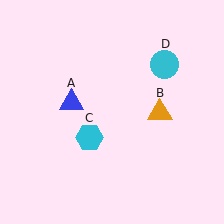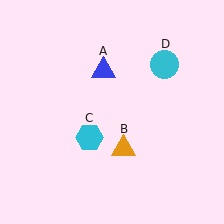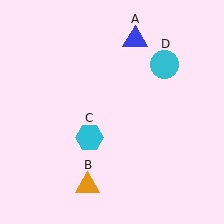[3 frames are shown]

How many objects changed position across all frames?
2 objects changed position: blue triangle (object A), orange triangle (object B).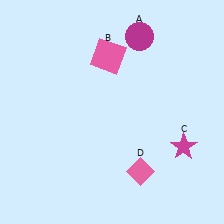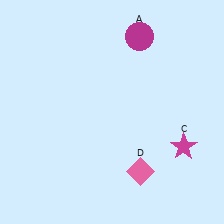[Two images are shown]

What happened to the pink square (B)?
The pink square (B) was removed in Image 2. It was in the top-left area of Image 1.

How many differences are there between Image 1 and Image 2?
There is 1 difference between the two images.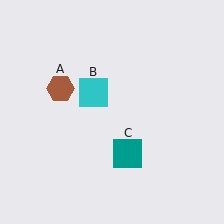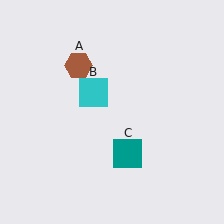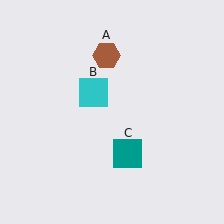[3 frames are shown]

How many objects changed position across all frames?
1 object changed position: brown hexagon (object A).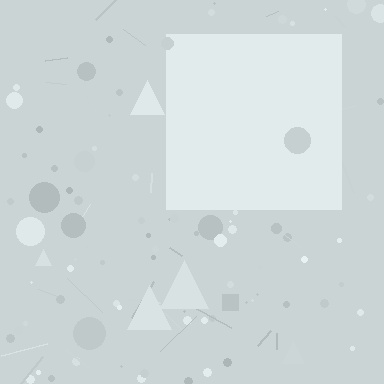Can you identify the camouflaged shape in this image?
The camouflaged shape is a square.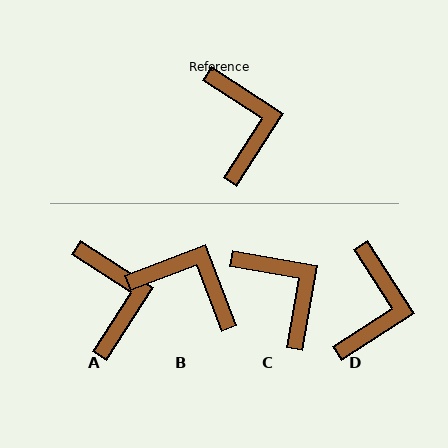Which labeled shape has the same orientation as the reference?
A.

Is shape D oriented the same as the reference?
No, it is off by about 24 degrees.